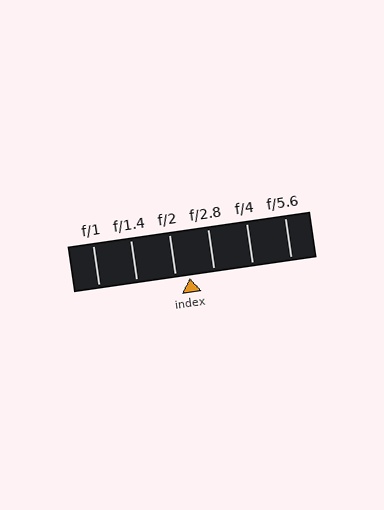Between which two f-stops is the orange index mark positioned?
The index mark is between f/2 and f/2.8.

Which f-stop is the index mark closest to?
The index mark is closest to f/2.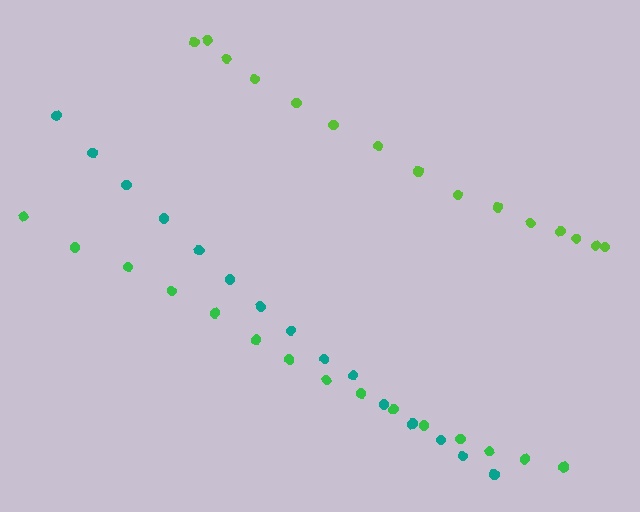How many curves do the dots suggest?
There are 3 distinct paths.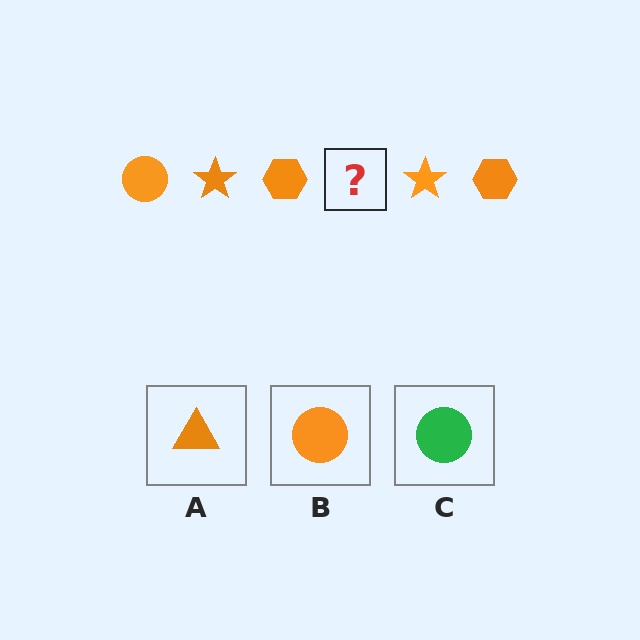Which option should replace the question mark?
Option B.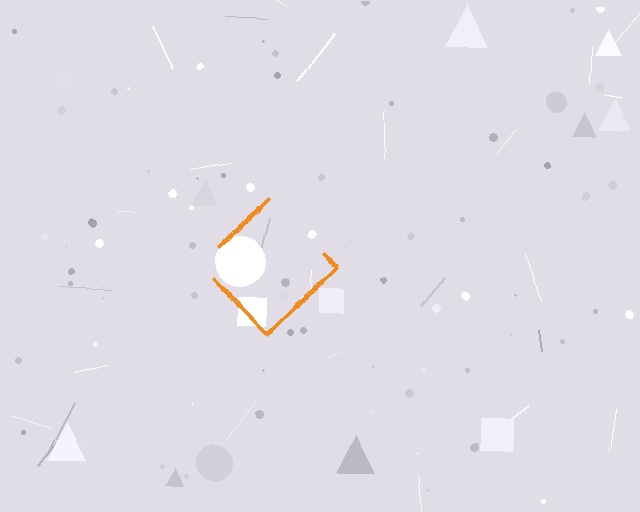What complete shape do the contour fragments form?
The contour fragments form a diamond.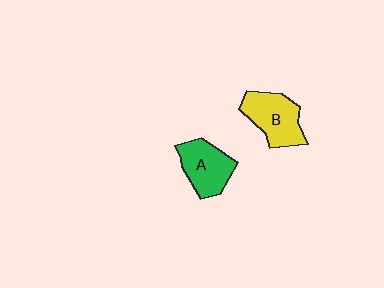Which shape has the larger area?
Shape B (yellow).